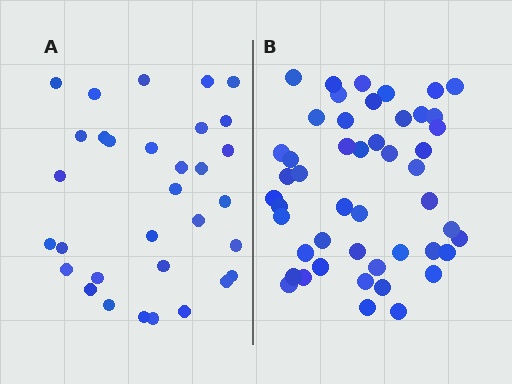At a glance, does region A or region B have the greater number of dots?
Region B (the right region) has more dots.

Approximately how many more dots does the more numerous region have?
Region B has approximately 15 more dots than region A.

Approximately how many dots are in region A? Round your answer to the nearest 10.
About 30 dots. (The exact count is 32, which rounds to 30.)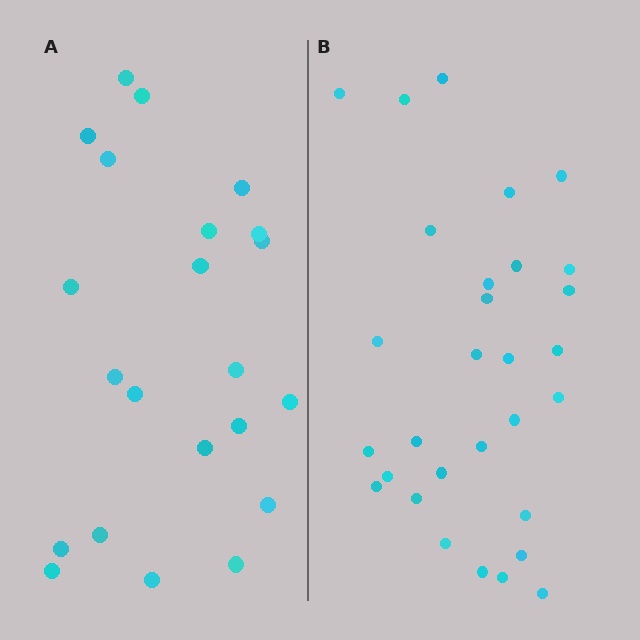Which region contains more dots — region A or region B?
Region B (the right region) has more dots.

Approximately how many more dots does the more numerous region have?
Region B has roughly 8 or so more dots than region A.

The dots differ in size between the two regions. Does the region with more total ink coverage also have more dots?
No. Region A has more total ink coverage because its dots are larger, but region B actually contains more individual dots. Total area can be misleading — the number of items is what matters here.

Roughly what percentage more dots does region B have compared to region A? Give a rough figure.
About 35% more.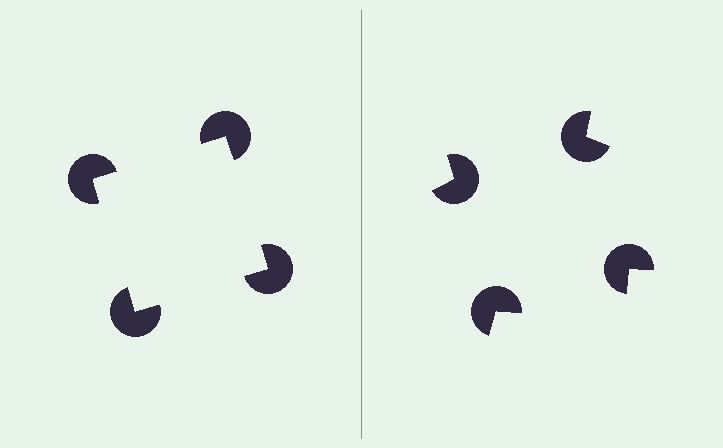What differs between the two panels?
The pac-man discs are positioned identically on both sides; only the wedge orientations differ. On the left they align to a square; on the right they are misaligned.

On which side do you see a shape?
An illusory square appears on the left side. On the right side the wedge cuts are rotated, so no coherent shape forms.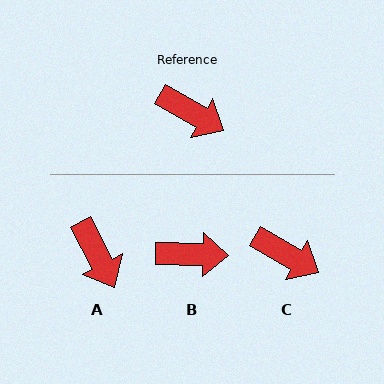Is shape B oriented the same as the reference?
No, it is off by about 29 degrees.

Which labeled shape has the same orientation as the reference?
C.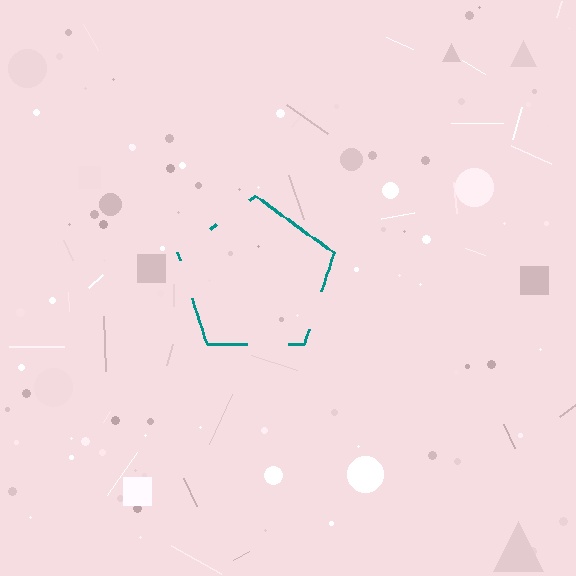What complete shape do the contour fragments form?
The contour fragments form a pentagon.